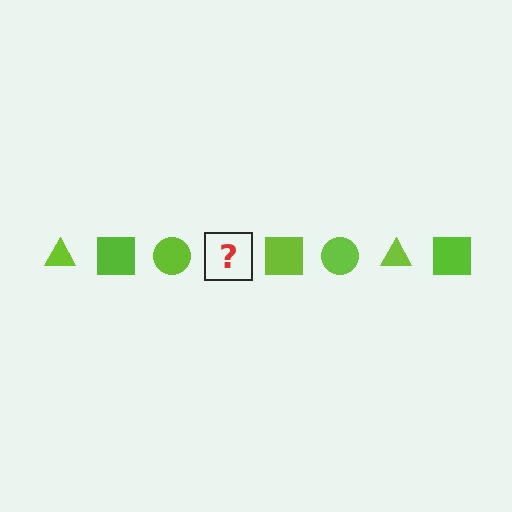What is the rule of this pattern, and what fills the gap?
The rule is that the pattern cycles through triangle, square, circle shapes in lime. The gap should be filled with a lime triangle.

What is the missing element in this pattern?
The missing element is a lime triangle.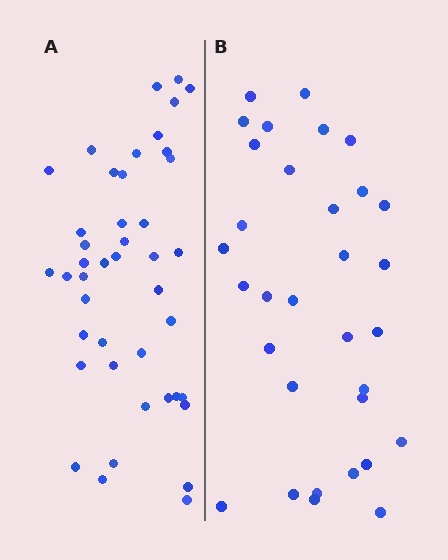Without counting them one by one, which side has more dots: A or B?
Region A (the left region) has more dots.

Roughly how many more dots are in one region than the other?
Region A has roughly 12 or so more dots than region B.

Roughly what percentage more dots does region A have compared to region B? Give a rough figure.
About 35% more.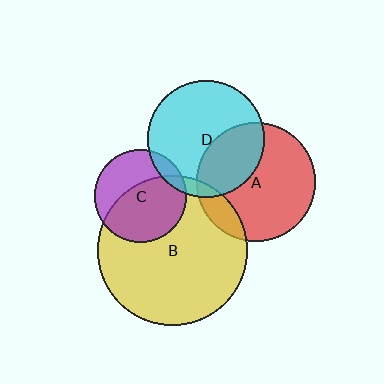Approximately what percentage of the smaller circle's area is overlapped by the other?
Approximately 60%.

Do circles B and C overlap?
Yes.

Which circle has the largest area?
Circle B (yellow).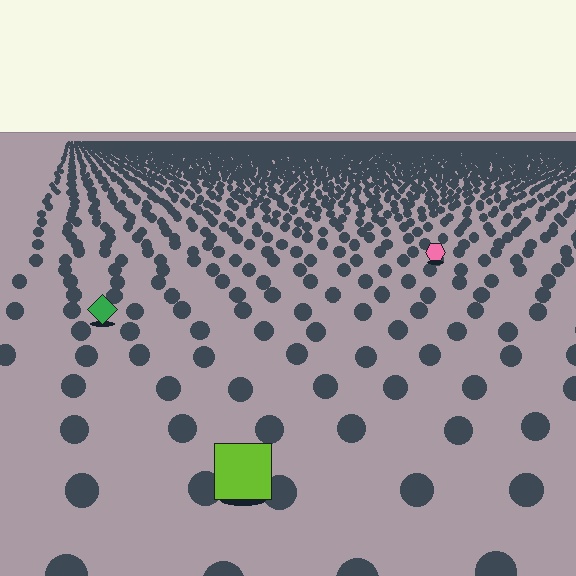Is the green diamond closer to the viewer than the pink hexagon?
Yes. The green diamond is closer — you can tell from the texture gradient: the ground texture is coarser near it.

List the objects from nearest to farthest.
From nearest to farthest: the lime square, the green diamond, the pink hexagon.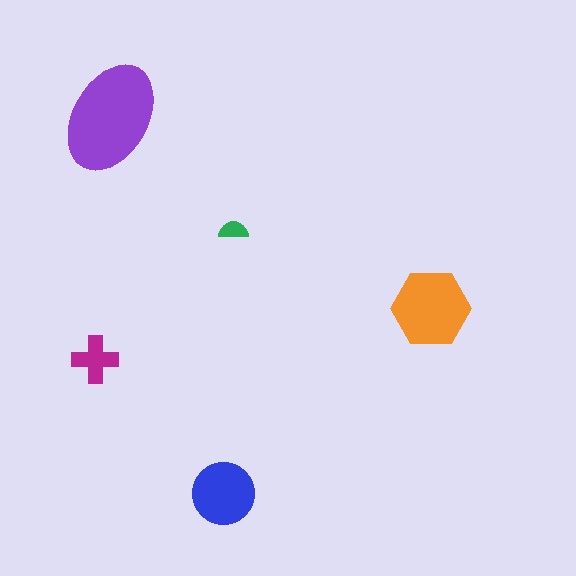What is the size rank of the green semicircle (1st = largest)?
5th.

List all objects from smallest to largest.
The green semicircle, the magenta cross, the blue circle, the orange hexagon, the purple ellipse.